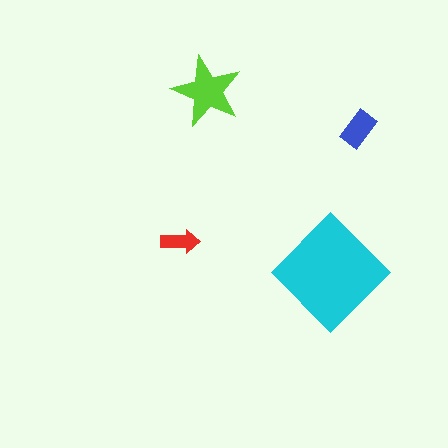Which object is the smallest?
The red arrow.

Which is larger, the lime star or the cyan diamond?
The cyan diamond.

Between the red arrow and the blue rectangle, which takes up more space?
The blue rectangle.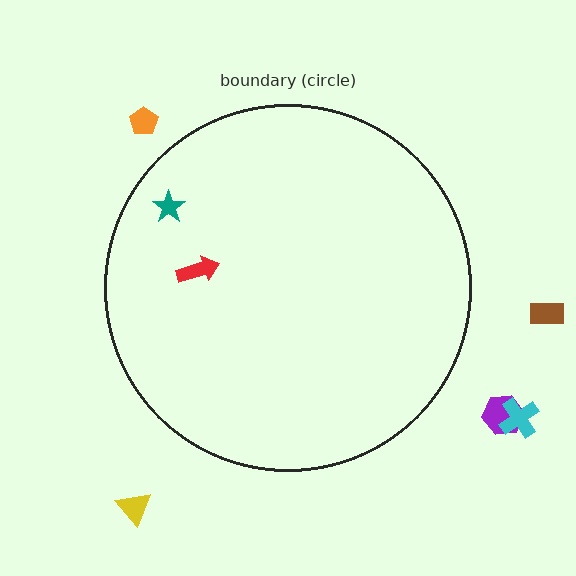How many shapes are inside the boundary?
2 inside, 5 outside.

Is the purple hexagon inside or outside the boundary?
Outside.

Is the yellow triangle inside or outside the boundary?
Outside.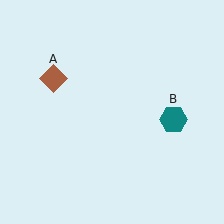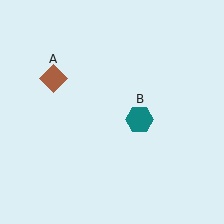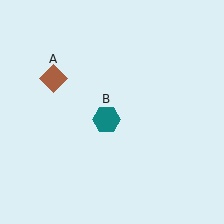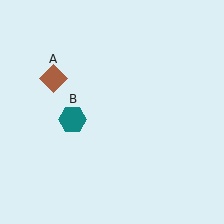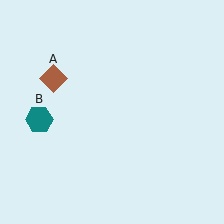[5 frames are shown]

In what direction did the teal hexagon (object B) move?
The teal hexagon (object B) moved left.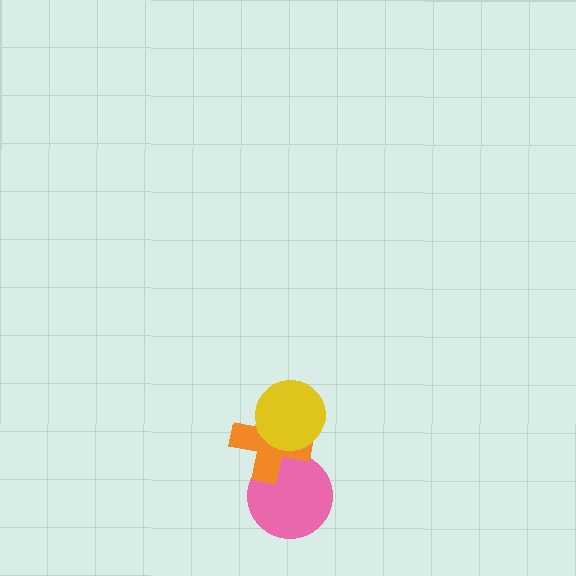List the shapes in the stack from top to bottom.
From top to bottom: the yellow circle, the orange cross, the pink circle.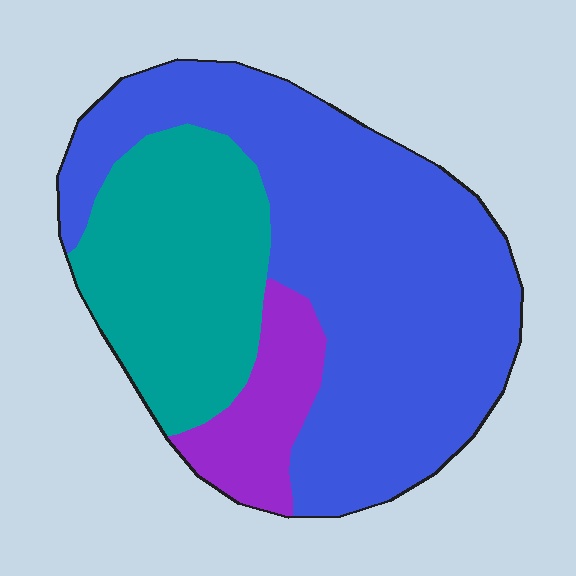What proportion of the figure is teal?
Teal covers about 30% of the figure.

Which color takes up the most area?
Blue, at roughly 60%.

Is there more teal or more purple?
Teal.